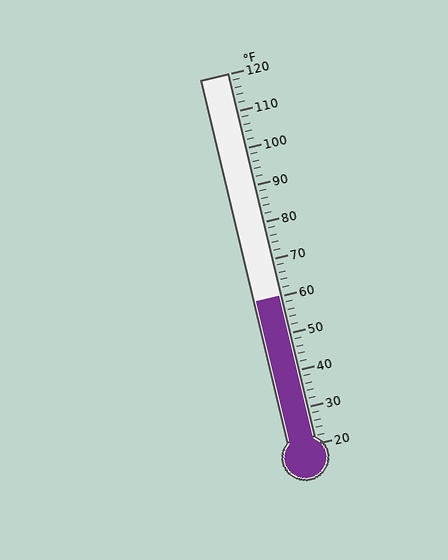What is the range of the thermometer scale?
The thermometer scale ranges from 20°F to 120°F.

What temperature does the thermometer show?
The thermometer shows approximately 60°F.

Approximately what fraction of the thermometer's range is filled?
The thermometer is filled to approximately 40% of its range.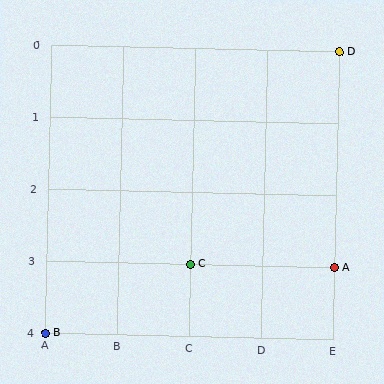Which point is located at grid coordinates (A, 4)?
Point B is at (A, 4).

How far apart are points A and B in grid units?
Points A and B are 4 columns and 1 row apart (about 4.1 grid units diagonally).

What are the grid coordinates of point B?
Point B is at grid coordinates (A, 4).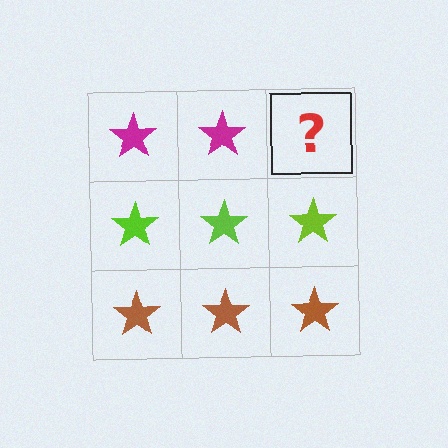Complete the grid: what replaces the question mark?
The question mark should be replaced with a magenta star.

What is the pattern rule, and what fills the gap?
The rule is that each row has a consistent color. The gap should be filled with a magenta star.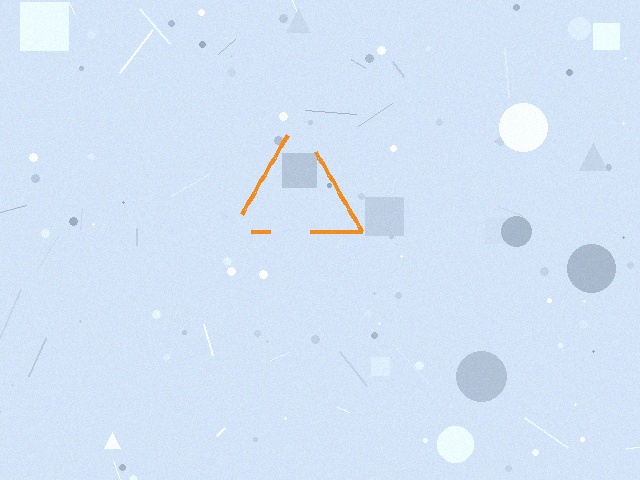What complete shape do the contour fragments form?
The contour fragments form a triangle.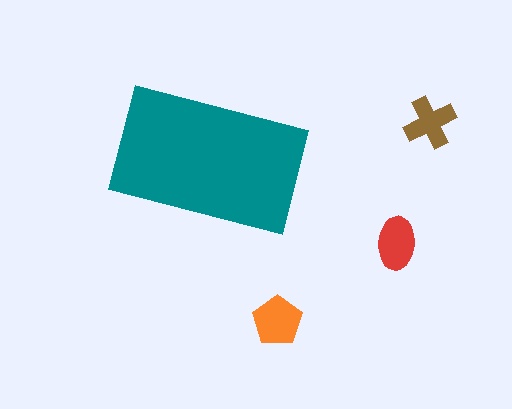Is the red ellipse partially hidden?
No, the red ellipse is fully visible.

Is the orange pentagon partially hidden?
No, the orange pentagon is fully visible.